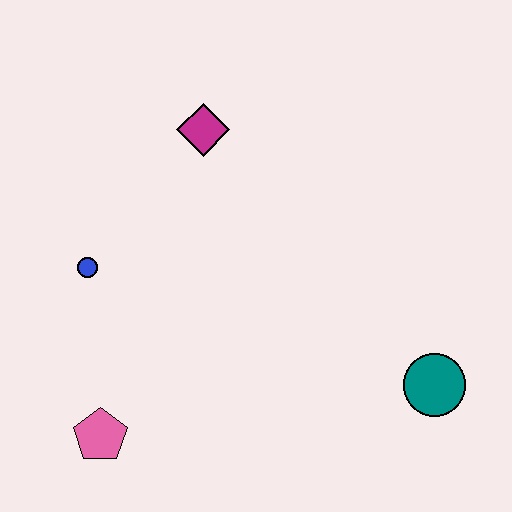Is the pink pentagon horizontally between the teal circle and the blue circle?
Yes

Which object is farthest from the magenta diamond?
The teal circle is farthest from the magenta diamond.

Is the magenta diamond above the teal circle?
Yes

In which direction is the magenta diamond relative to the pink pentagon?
The magenta diamond is above the pink pentagon.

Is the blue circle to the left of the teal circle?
Yes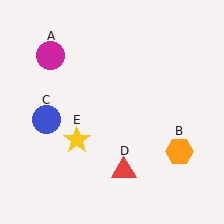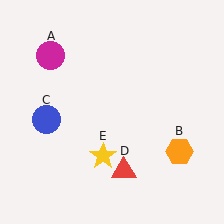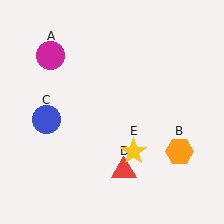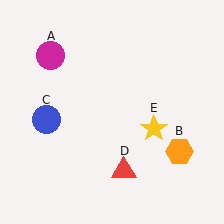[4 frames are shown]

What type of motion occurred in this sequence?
The yellow star (object E) rotated counterclockwise around the center of the scene.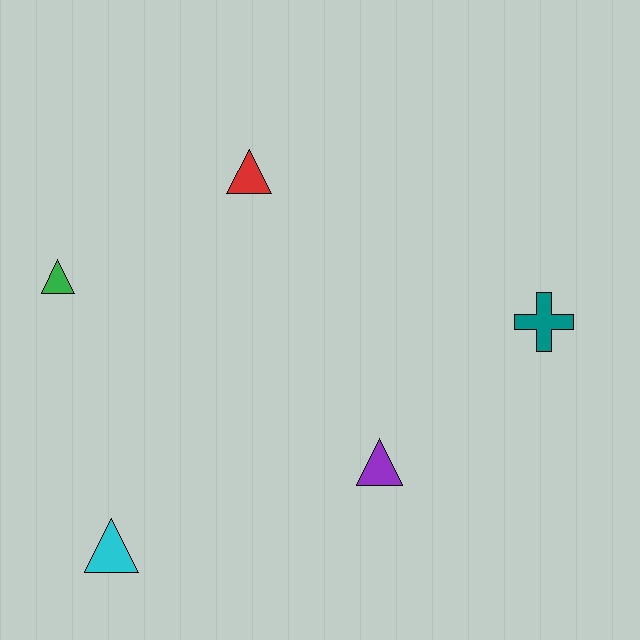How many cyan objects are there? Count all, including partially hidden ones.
There is 1 cyan object.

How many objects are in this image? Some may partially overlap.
There are 5 objects.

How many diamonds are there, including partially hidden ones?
There are no diamonds.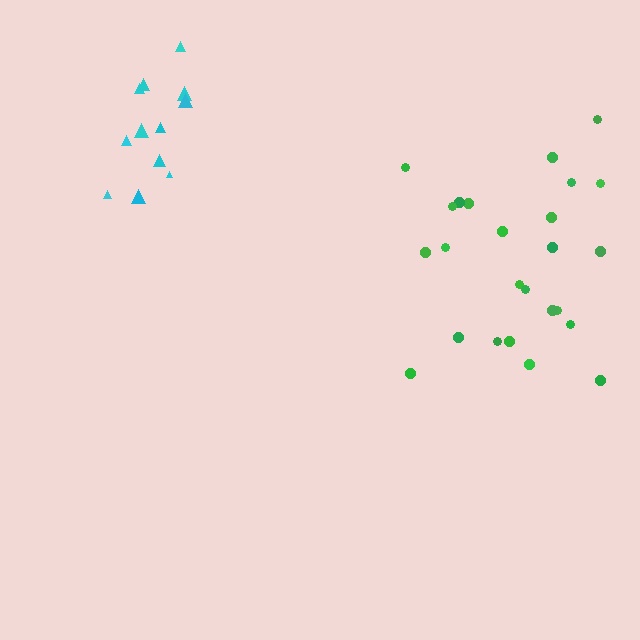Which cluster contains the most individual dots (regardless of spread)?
Green (25).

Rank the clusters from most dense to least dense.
cyan, green.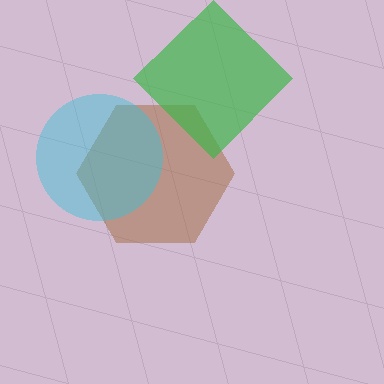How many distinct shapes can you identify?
There are 3 distinct shapes: a brown hexagon, a green diamond, a cyan circle.